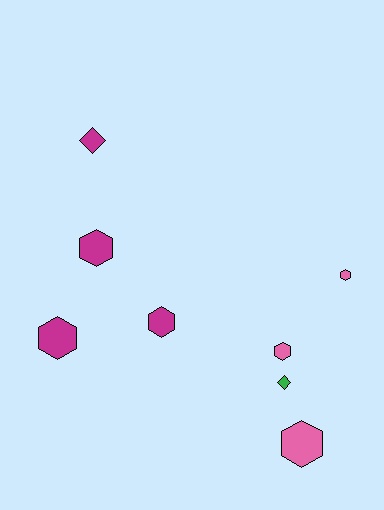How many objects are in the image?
There are 8 objects.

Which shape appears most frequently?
Hexagon, with 6 objects.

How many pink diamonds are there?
There are no pink diamonds.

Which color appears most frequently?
Magenta, with 4 objects.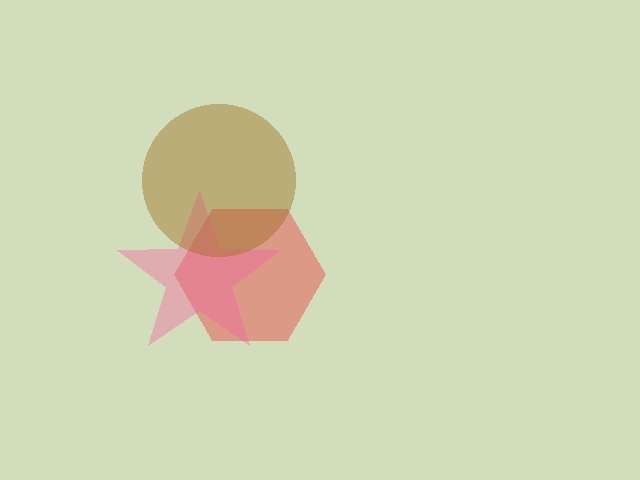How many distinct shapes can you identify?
There are 3 distinct shapes: a red hexagon, a pink star, a brown circle.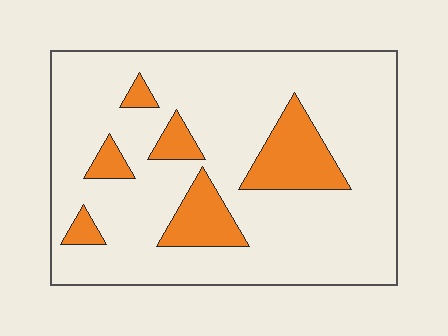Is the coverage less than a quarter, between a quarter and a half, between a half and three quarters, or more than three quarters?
Less than a quarter.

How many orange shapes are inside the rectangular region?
6.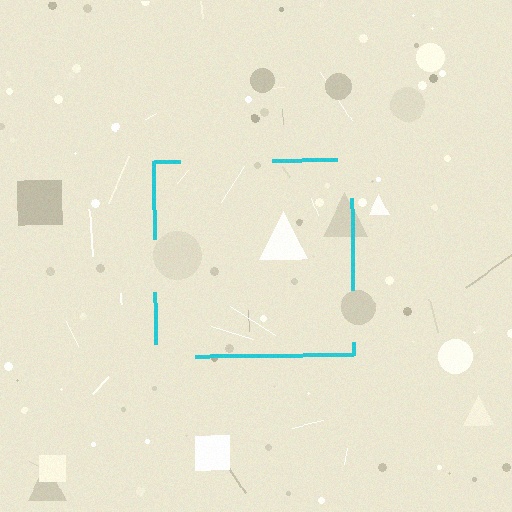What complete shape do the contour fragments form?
The contour fragments form a square.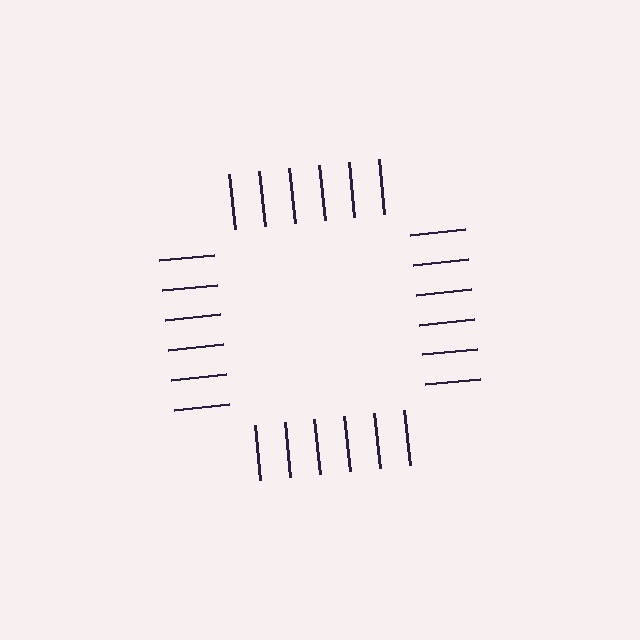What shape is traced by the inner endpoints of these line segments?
An illusory square — the line segments terminate on its edges but no continuous stroke is drawn.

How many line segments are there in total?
24 — 6 along each of the 4 edges.